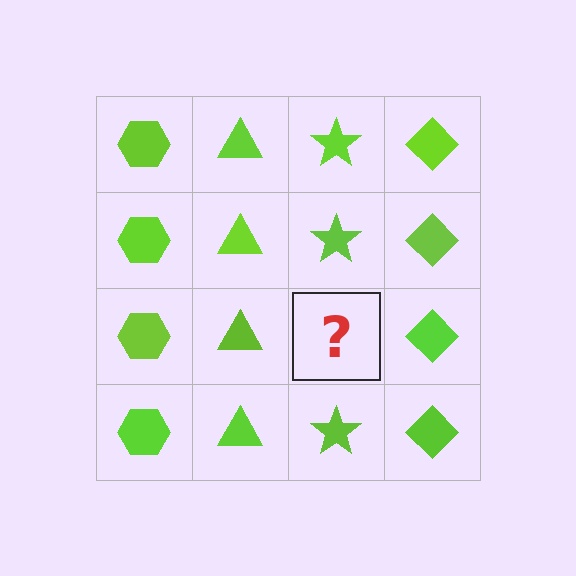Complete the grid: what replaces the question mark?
The question mark should be replaced with a lime star.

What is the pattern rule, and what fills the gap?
The rule is that each column has a consistent shape. The gap should be filled with a lime star.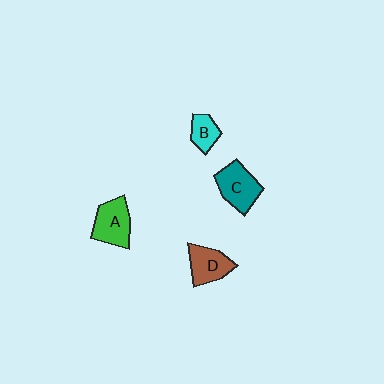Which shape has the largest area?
Shape C (teal).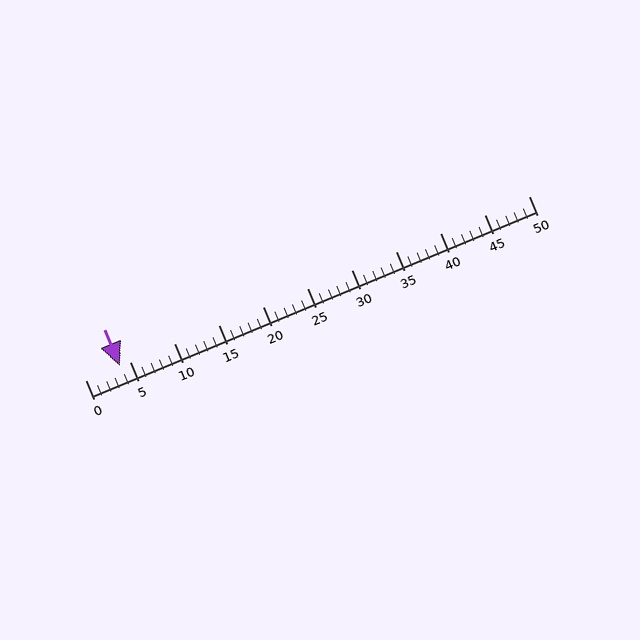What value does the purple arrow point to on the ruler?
The purple arrow points to approximately 4.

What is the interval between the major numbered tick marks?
The major tick marks are spaced 5 units apart.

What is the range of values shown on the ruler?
The ruler shows values from 0 to 50.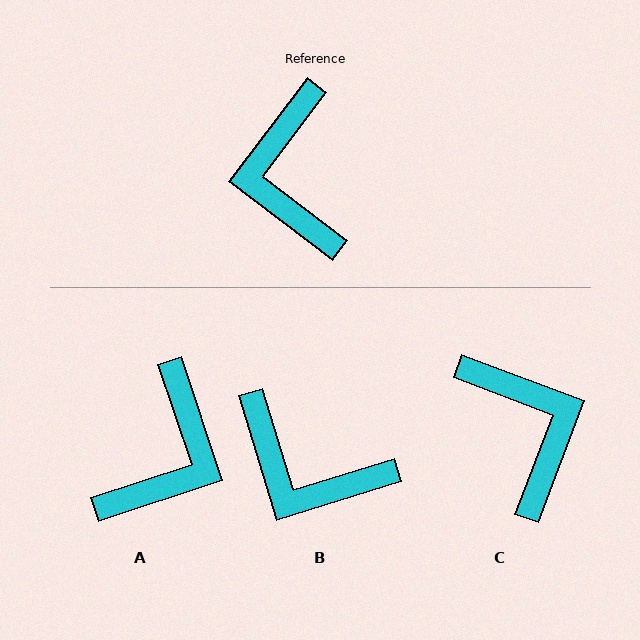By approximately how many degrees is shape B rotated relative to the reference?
Approximately 54 degrees counter-clockwise.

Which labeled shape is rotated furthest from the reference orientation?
C, about 164 degrees away.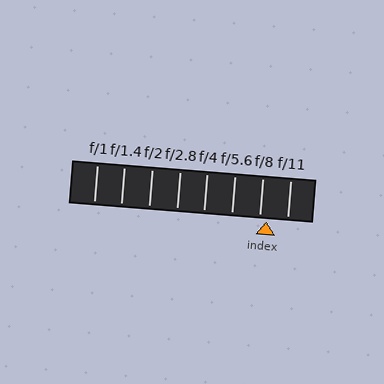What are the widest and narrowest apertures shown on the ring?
The widest aperture shown is f/1 and the narrowest is f/11.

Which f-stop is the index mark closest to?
The index mark is closest to f/8.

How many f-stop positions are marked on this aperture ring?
There are 8 f-stop positions marked.